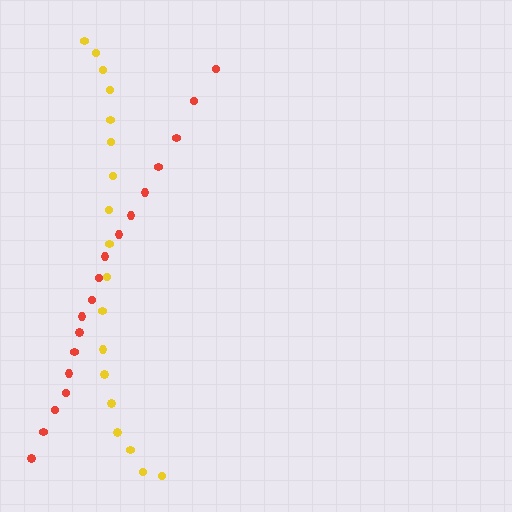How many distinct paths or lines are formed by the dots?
There are 2 distinct paths.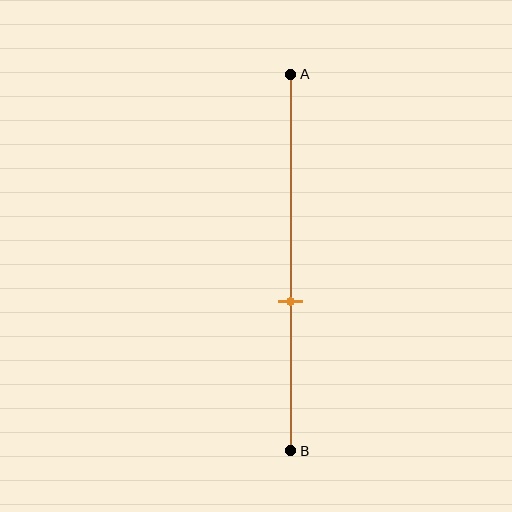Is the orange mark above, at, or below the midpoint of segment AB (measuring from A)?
The orange mark is below the midpoint of segment AB.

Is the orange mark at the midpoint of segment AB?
No, the mark is at about 60% from A, not at the 50% midpoint.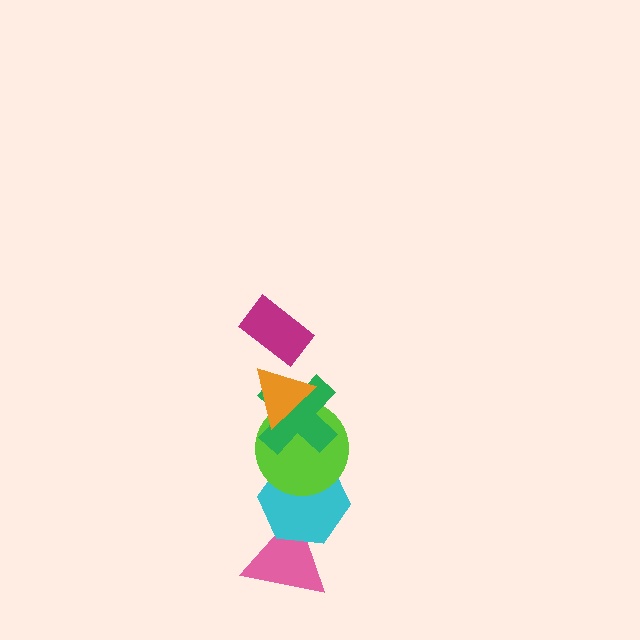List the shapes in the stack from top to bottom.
From top to bottom: the magenta rectangle, the orange triangle, the green cross, the lime circle, the cyan hexagon, the pink triangle.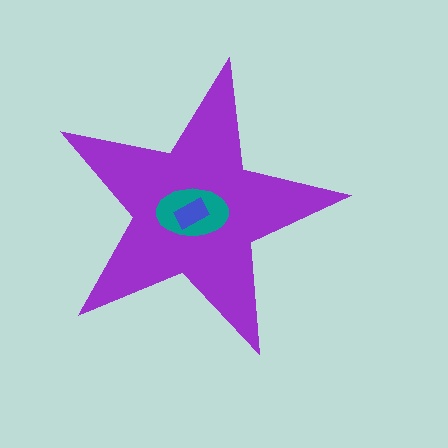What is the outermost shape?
The purple star.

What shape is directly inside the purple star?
The teal ellipse.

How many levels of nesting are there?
3.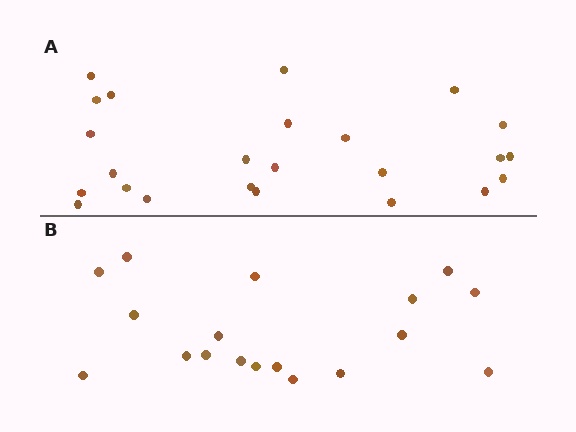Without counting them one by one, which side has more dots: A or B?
Region A (the top region) has more dots.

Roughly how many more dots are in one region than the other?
Region A has about 6 more dots than region B.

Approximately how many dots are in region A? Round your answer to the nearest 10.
About 20 dots. (The exact count is 24, which rounds to 20.)